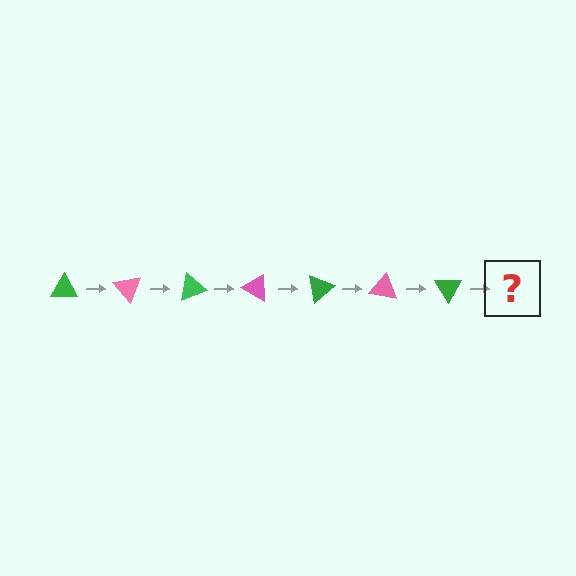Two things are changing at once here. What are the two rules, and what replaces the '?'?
The two rules are that it rotates 50 degrees each step and the color cycles through green and pink. The '?' should be a pink triangle, rotated 350 degrees from the start.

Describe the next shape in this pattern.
It should be a pink triangle, rotated 350 degrees from the start.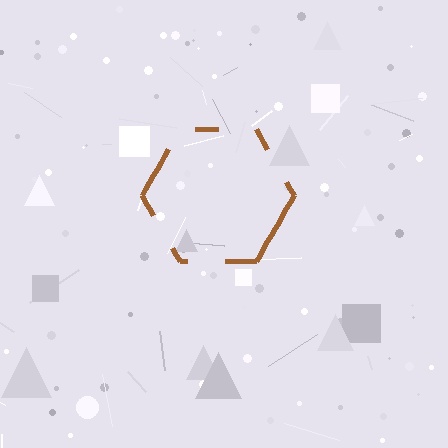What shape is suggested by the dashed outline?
The dashed outline suggests a hexagon.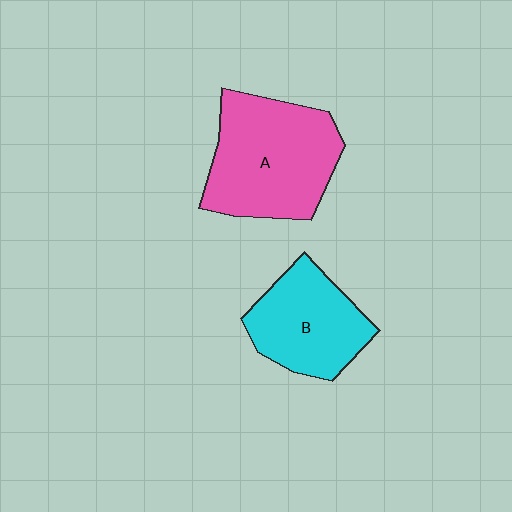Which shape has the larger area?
Shape A (pink).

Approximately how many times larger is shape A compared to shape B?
Approximately 1.4 times.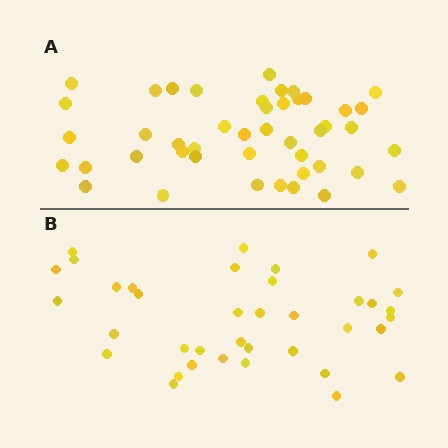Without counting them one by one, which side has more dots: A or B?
Region A (the top region) has more dots.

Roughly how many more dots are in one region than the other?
Region A has roughly 8 or so more dots than region B.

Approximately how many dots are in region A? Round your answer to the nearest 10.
About 40 dots. (The exact count is 45, which rounds to 40.)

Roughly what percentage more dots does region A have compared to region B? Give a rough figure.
About 20% more.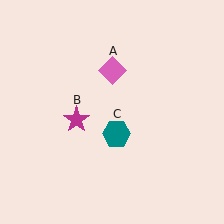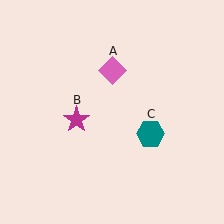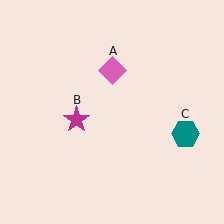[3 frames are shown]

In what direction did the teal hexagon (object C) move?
The teal hexagon (object C) moved right.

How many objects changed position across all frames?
1 object changed position: teal hexagon (object C).